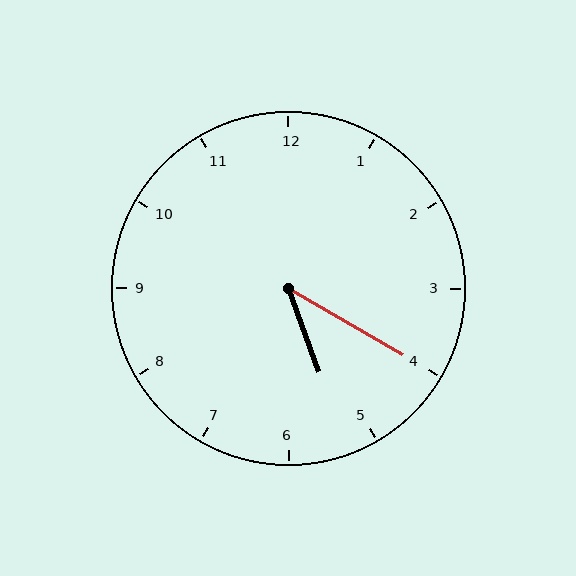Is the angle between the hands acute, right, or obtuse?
It is acute.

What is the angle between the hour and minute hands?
Approximately 40 degrees.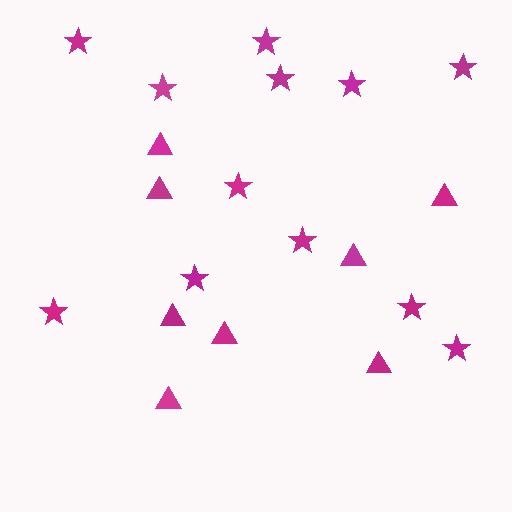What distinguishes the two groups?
There are 2 groups: one group of triangles (8) and one group of stars (12).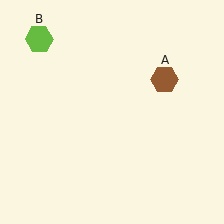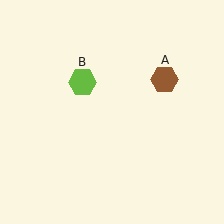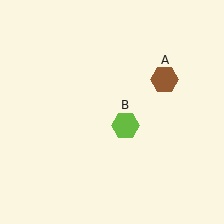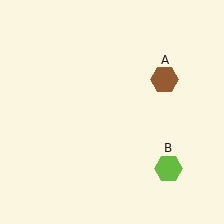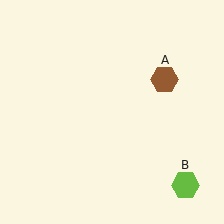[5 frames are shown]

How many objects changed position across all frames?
1 object changed position: lime hexagon (object B).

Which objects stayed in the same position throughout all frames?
Brown hexagon (object A) remained stationary.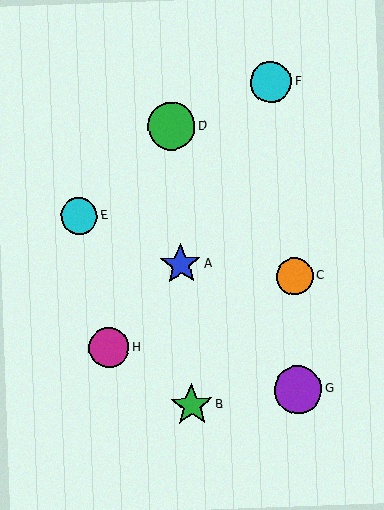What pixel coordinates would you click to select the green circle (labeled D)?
Click at (171, 126) to select the green circle D.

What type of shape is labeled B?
Shape B is a green star.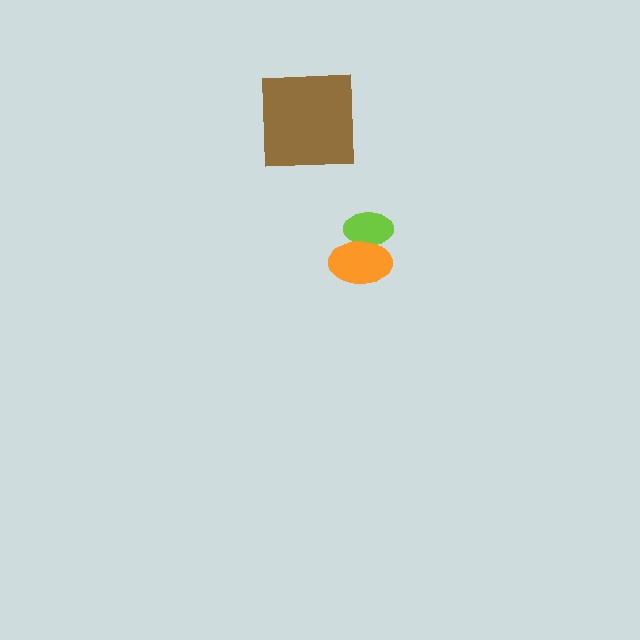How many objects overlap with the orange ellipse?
1 object overlaps with the orange ellipse.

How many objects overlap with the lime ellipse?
1 object overlaps with the lime ellipse.